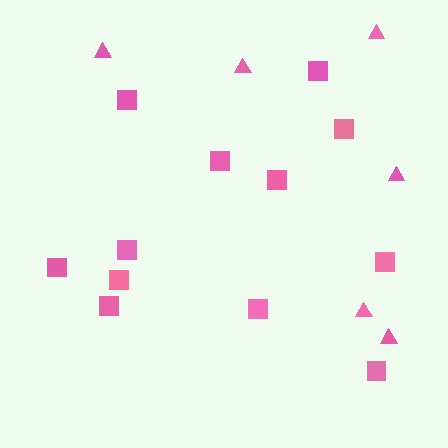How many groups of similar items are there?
There are 2 groups: one group of squares (12) and one group of triangles (6).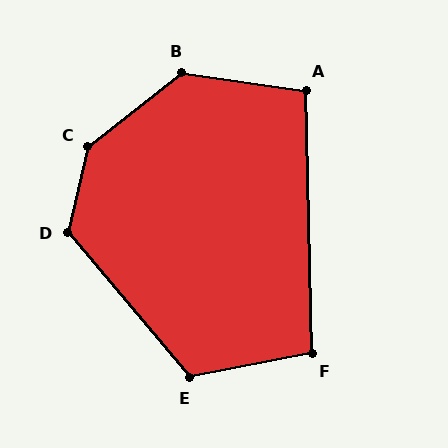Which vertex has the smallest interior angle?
A, at approximately 99 degrees.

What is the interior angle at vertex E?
Approximately 119 degrees (obtuse).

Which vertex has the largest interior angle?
C, at approximately 141 degrees.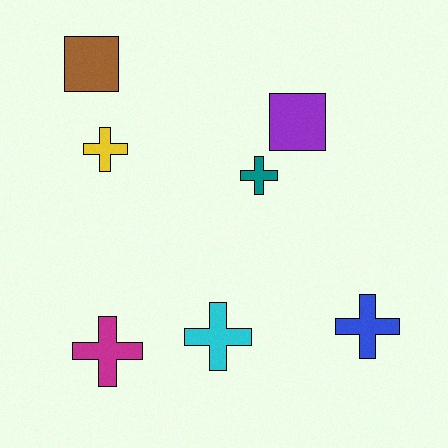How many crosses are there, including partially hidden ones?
There are 5 crosses.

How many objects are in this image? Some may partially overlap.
There are 7 objects.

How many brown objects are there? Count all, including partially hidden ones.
There is 1 brown object.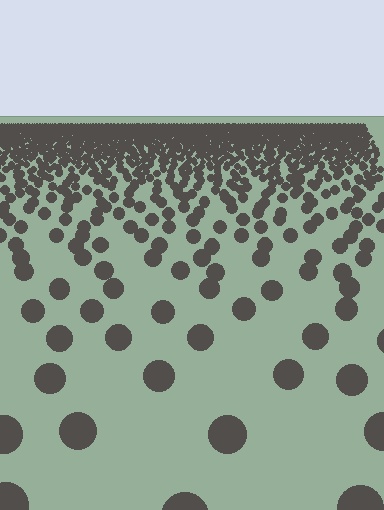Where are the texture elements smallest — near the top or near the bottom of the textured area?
Near the top.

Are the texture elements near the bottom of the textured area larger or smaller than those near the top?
Larger. Near the bottom, elements are closer to the viewer and appear at a bigger on-screen size.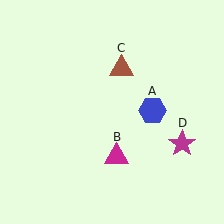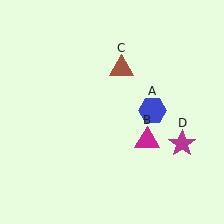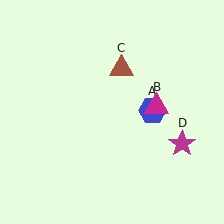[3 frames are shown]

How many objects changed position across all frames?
1 object changed position: magenta triangle (object B).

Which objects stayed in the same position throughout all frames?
Blue hexagon (object A) and brown triangle (object C) and magenta star (object D) remained stationary.